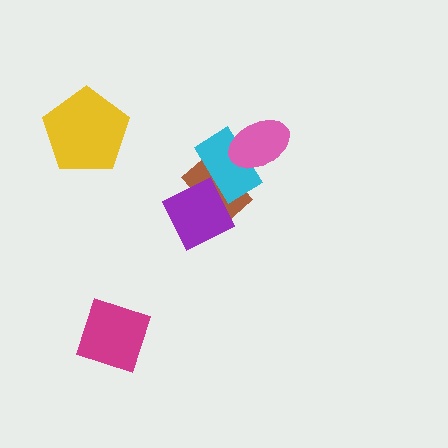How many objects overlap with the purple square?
1 object overlaps with the purple square.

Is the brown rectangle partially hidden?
Yes, it is partially covered by another shape.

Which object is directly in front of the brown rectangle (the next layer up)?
The purple square is directly in front of the brown rectangle.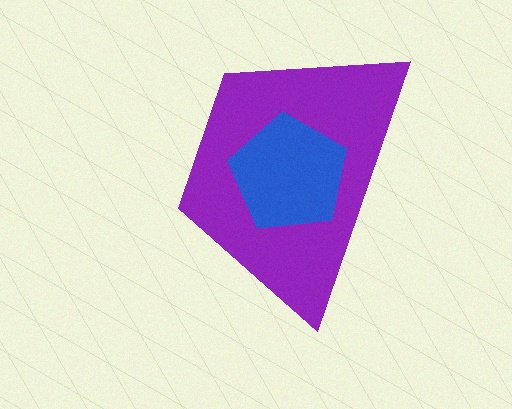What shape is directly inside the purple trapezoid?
The blue pentagon.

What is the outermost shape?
The purple trapezoid.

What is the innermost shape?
The blue pentagon.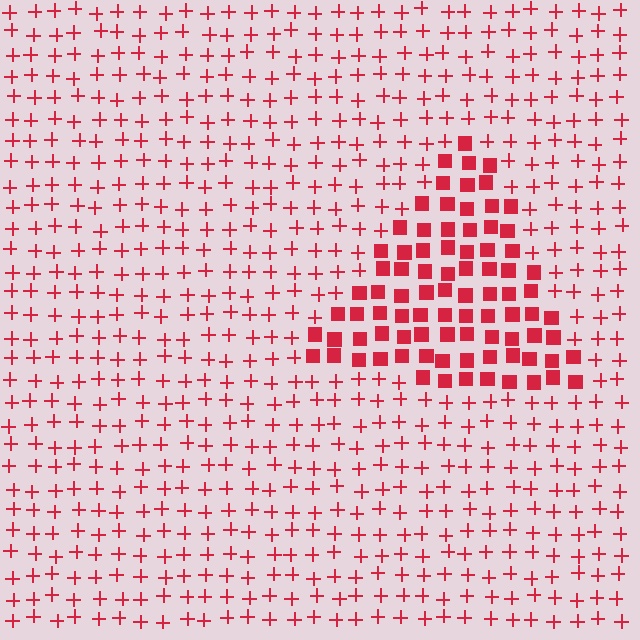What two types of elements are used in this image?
The image uses squares inside the triangle region and plus signs outside it.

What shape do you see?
I see a triangle.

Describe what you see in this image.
The image is filled with small red elements arranged in a uniform grid. A triangle-shaped region contains squares, while the surrounding area contains plus signs. The boundary is defined purely by the change in element shape.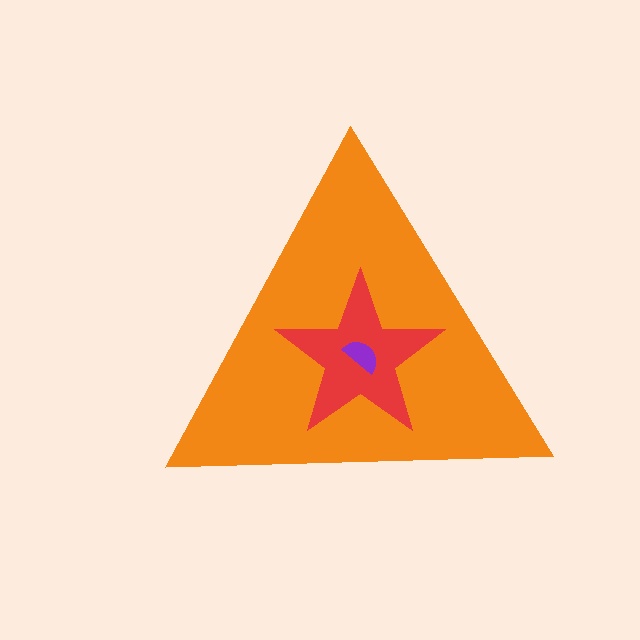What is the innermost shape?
The purple semicircle.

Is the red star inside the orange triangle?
Yes.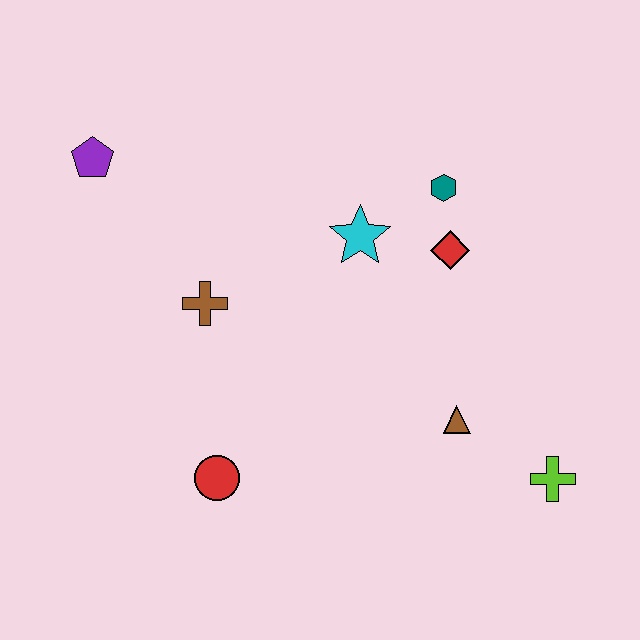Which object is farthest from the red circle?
The teal hexagon is farthest from the red circle.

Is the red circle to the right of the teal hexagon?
No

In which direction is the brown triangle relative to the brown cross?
The brown triangle is to the right of the brown cross.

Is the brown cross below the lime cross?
No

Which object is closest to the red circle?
The brown cross is closest to the red circle.